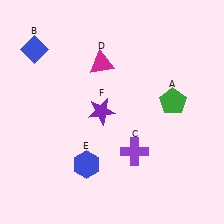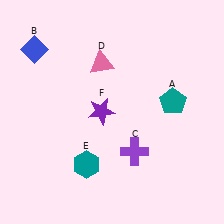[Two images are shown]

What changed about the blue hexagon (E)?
In Image 1, E is blue. In Image 2, it changed to teal.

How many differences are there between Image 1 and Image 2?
There are 3 differences between the two images.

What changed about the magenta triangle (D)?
In Image 1, D is magenta. In Image 2, it changed to pink.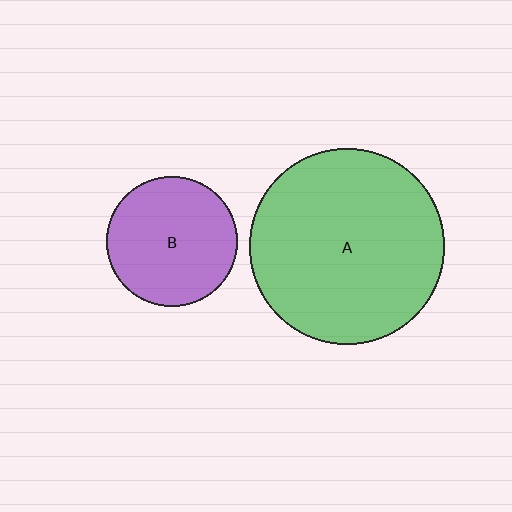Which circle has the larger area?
Circle A (green).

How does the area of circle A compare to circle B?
Approximately 2.2 times.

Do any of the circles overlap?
No, none of the circles overlap.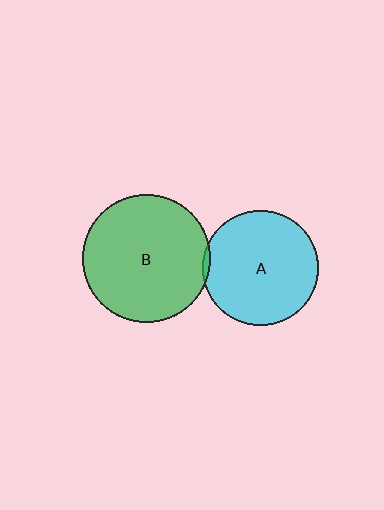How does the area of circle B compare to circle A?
Approximately 1.2 times.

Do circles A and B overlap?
Yes.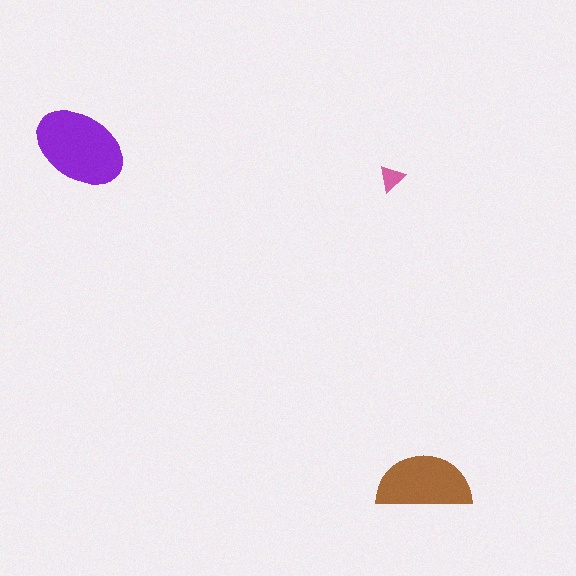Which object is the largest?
The purple ellipse.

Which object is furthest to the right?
The brown semicircle is rightmost.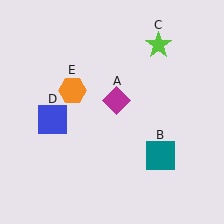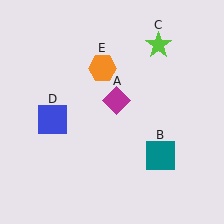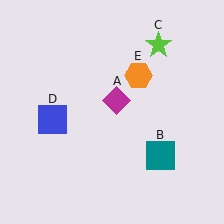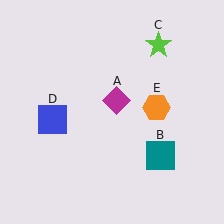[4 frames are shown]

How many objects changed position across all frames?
1 object changed position: orange hexagon (object E).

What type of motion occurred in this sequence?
The orange hexagon (object E) rotated clockwise around the center of the scene.